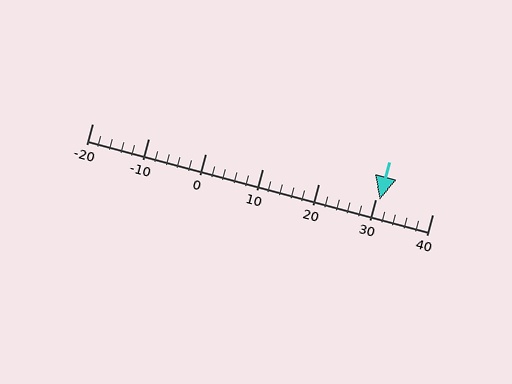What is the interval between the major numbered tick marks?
The major tick marks are spaced 10 units apart.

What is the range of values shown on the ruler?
The ruler shows values from -20 to 40.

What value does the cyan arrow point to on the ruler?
The cyan arrow points to approximately 31.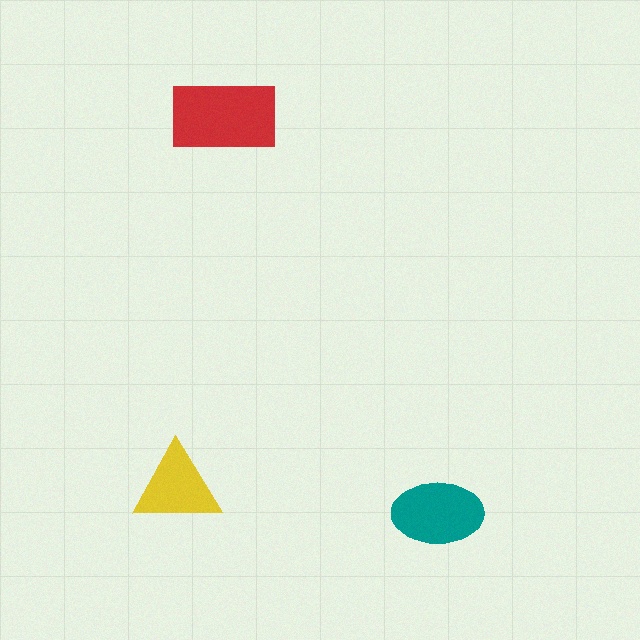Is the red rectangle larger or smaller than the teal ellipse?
Larger.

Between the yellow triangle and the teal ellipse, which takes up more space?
The teal ellipse.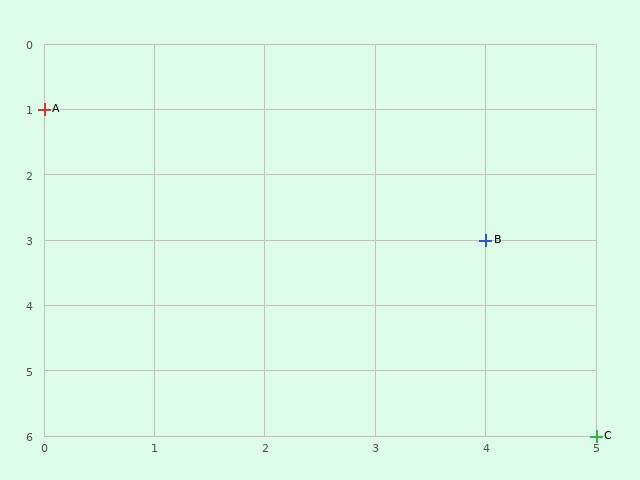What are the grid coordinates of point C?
Point C is at grid coordinates (5, 6).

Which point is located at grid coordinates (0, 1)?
Point A is at (0, 1).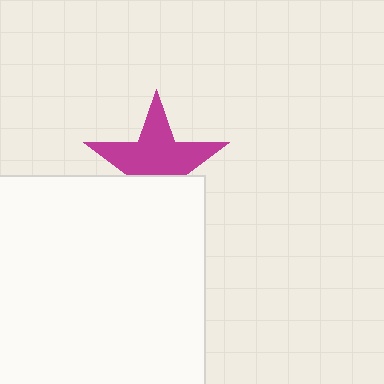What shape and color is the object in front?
The object in front is a white square.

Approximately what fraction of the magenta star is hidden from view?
Roughly 37% of the magenta star is hidden behind the white square.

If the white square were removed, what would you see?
You would see the complete magenta star.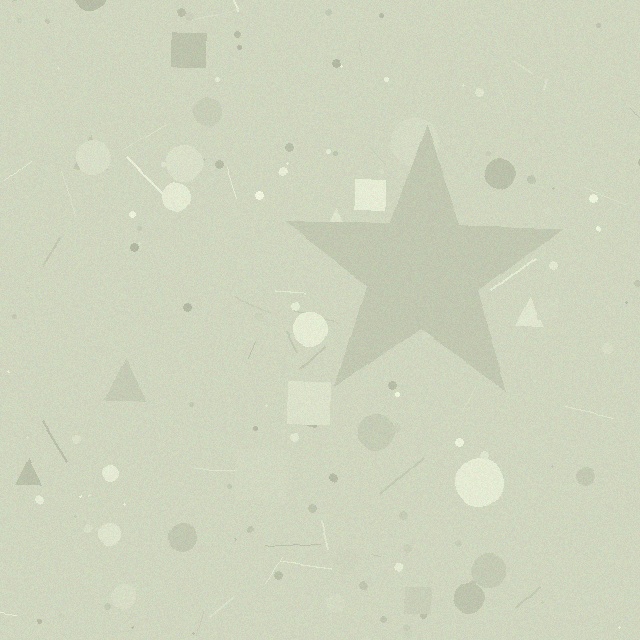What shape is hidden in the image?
A star is hidden in the image.